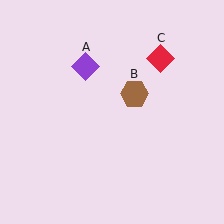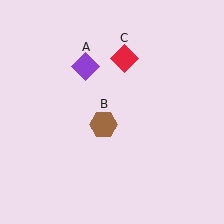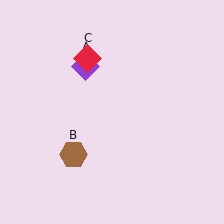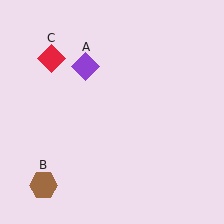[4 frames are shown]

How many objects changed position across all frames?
2 objects changed position: brown hexagon (object B), red diamond (object C).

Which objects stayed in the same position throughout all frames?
Purple diamond (object A) remained stationary.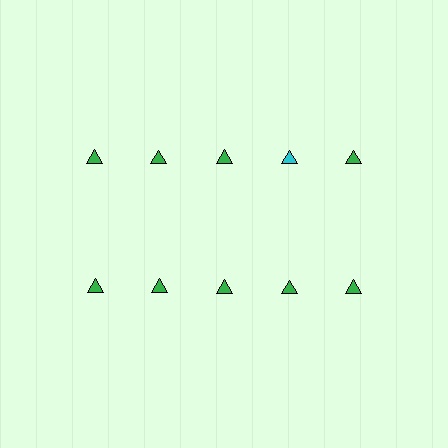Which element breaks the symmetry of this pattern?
The cyan triangle in the top row, second from right column breaks the symmetry. All other shapes are green triangles.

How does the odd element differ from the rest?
It has a different color: cyan instead of green.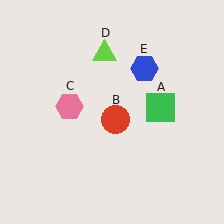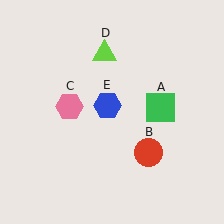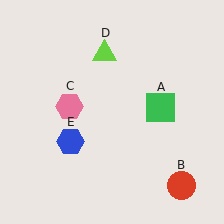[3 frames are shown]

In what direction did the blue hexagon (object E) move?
The blue hexagon (object E) moved down and to the left.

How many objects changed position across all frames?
2 objects changed position: red circle (object B), blue hexagon (object E).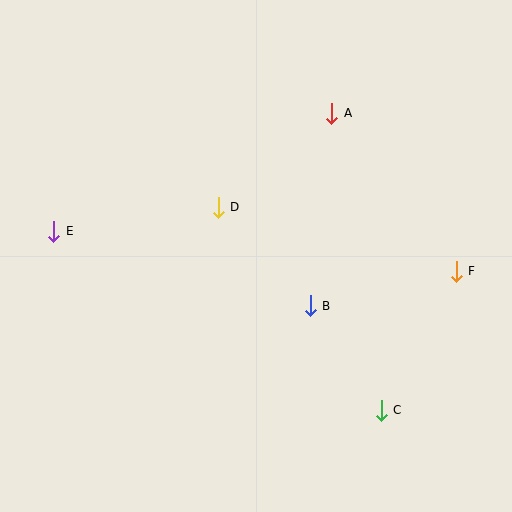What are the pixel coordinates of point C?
Point C is at (381, 410).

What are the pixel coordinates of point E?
Point E is at (54, 231).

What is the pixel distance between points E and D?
The distance between E and D is 166 pixels.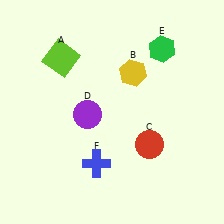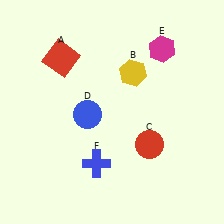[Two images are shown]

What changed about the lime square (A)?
In Image 1, A is lime. In Image 2, it changed to red.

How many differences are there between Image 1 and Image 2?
There are 3 differences between the two images.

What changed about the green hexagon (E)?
In Image 1, E is green. In Image 2, it changed to magenta.